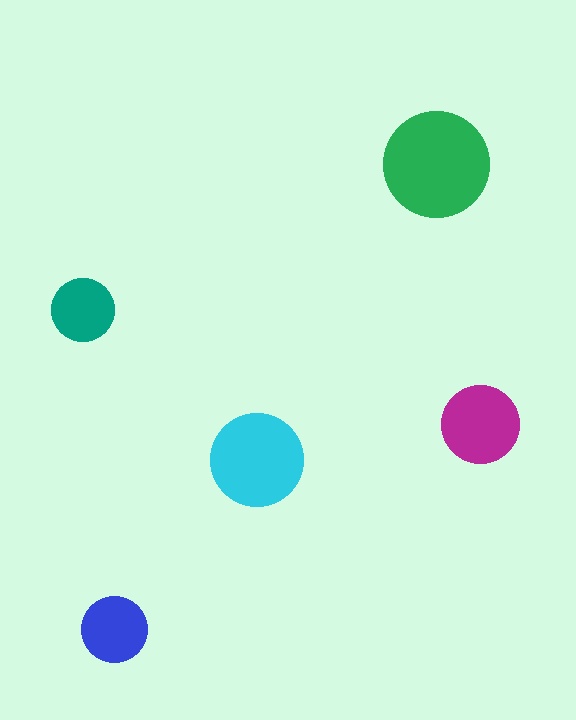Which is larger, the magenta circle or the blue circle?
The magenta one.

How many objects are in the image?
There are 5 objects in the image.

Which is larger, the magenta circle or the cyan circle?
The cyan one.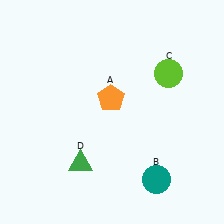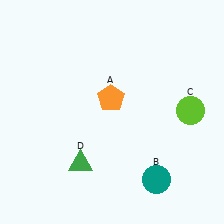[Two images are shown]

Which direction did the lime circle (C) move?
The lime circle (C) moved down.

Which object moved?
The lime circle (C) moved down.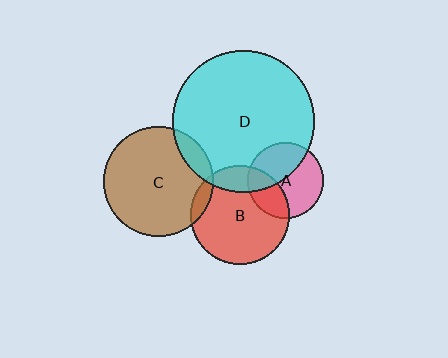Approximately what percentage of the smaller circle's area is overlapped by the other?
Approximately 40%.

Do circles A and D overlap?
Yes.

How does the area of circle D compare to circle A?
Approximately 3.5 times.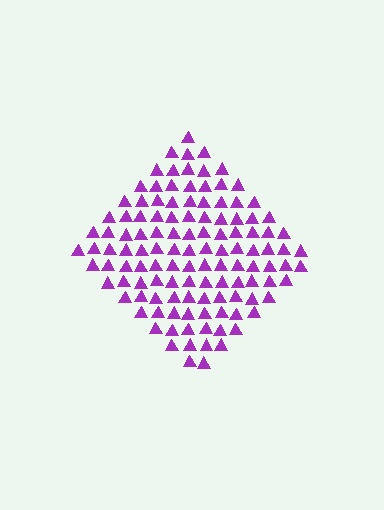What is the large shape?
The large shape is a diamond.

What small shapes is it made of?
It is made of small triangles.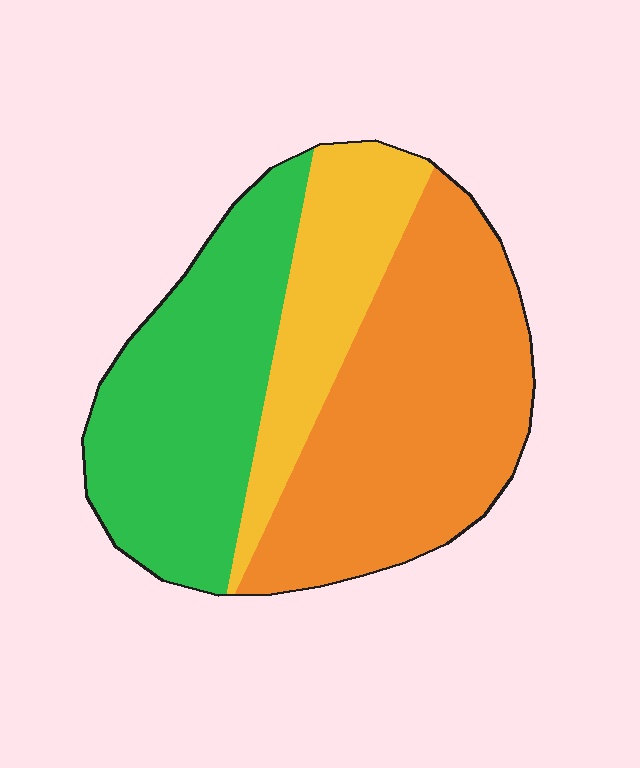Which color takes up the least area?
Yellow, at roughly 20%.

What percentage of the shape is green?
Green takes up about one third (1/3) of the shape.